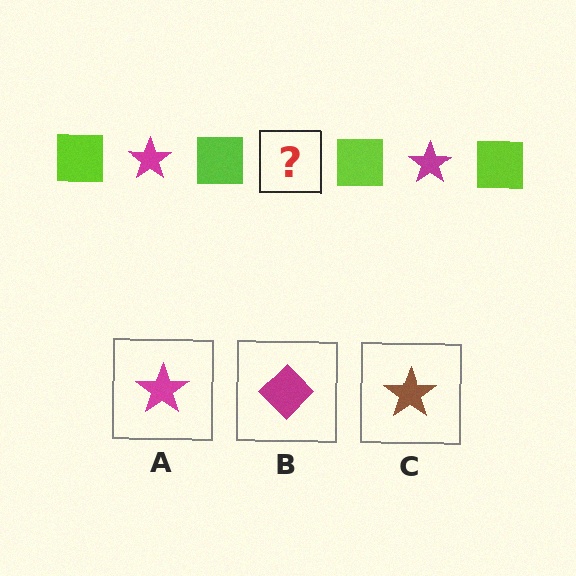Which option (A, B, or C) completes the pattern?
A.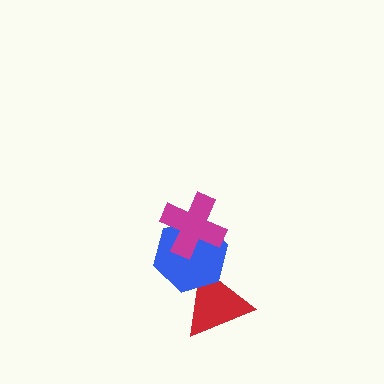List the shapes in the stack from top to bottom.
From top to bottom: the magenta cross, the blue hexagon, the red triangle.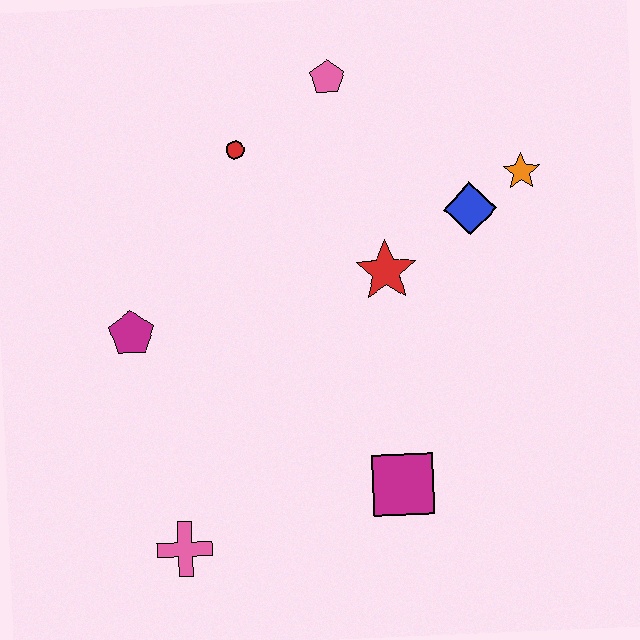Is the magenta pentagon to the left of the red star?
Yes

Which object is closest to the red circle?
The pink pentagon is closest to the red circle.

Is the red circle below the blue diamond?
No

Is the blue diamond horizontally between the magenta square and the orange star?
Yes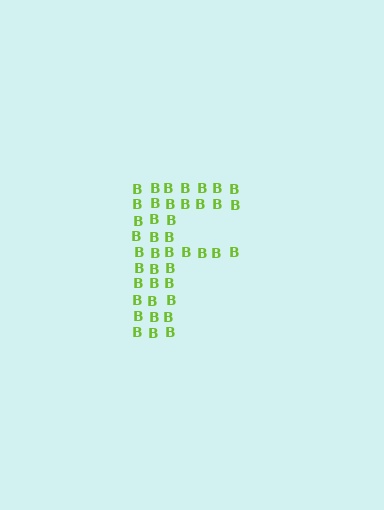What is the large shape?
The large shape is the letter F.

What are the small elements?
The small elements are letter B's.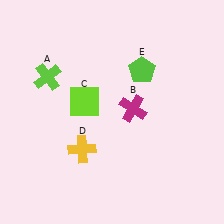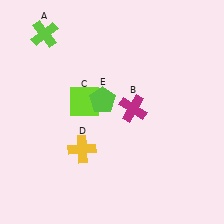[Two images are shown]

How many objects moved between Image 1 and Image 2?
2 objects moved between the two images.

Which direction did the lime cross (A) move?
The lime cross (A) moved up.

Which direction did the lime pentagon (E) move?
The lime pentagon (E) moved left.